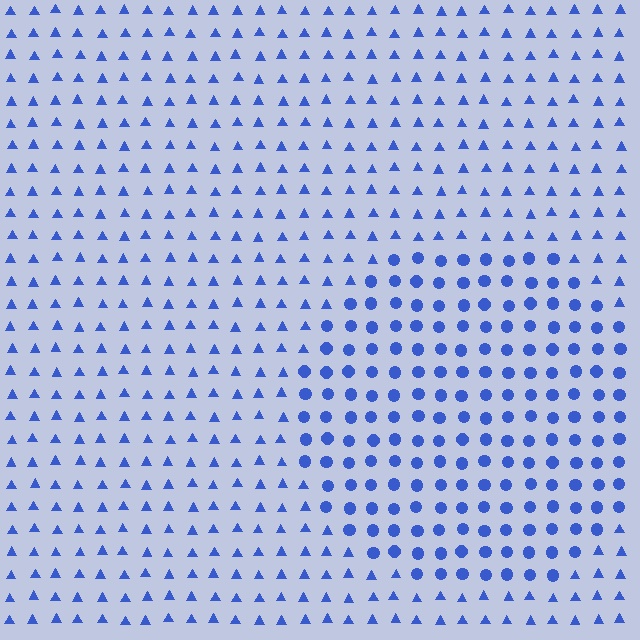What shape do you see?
I see a circle.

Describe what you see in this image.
The image is filled with small blue elements arranged in a uniform grid. A circle-shaped region contains circles, while the surrounding area contains triangles. The boundary is defined purely by the change in element shape.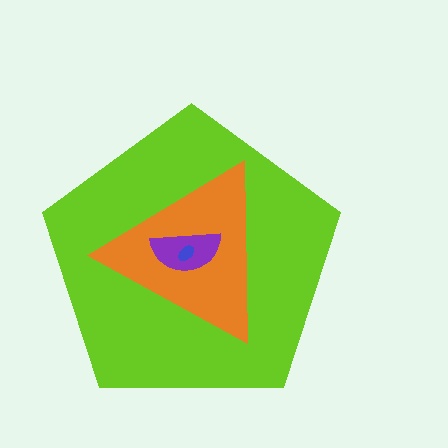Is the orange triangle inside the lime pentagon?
Yes.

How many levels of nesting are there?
4.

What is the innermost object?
The blue ellipse.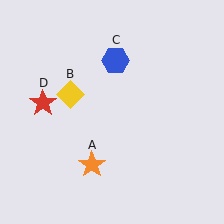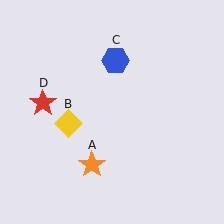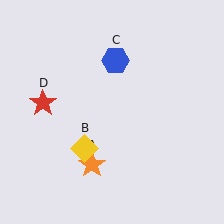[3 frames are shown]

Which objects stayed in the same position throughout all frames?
Orange star (object A) and blue hexagon (object C) and red star (object D) remained stationary.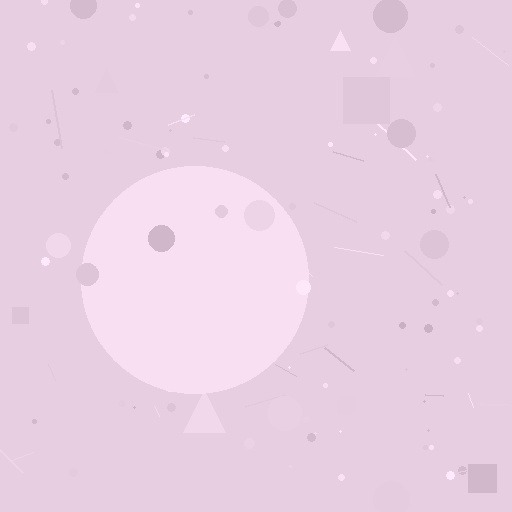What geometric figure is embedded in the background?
A circle is embedded in the background.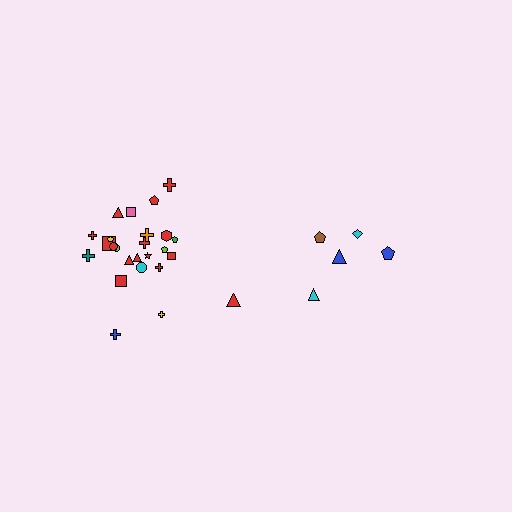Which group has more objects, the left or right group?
The left group.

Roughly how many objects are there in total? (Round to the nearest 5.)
Roughly 30 objects in total.